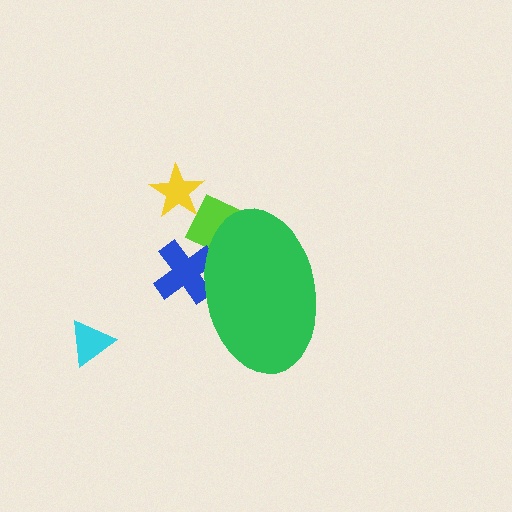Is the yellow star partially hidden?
No, the yellow star is fully visible.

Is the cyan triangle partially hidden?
No, the cyan triangle is fully visible.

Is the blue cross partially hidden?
Yes, the blue cross is partially hidden behind the green ellipse.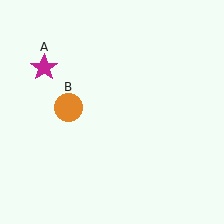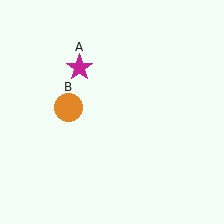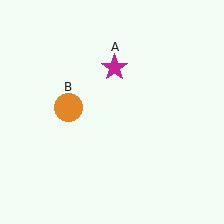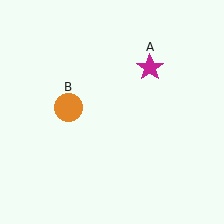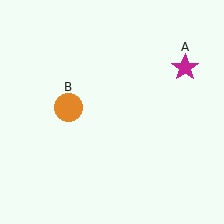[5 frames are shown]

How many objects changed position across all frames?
1 object changed position: magenta star (object A).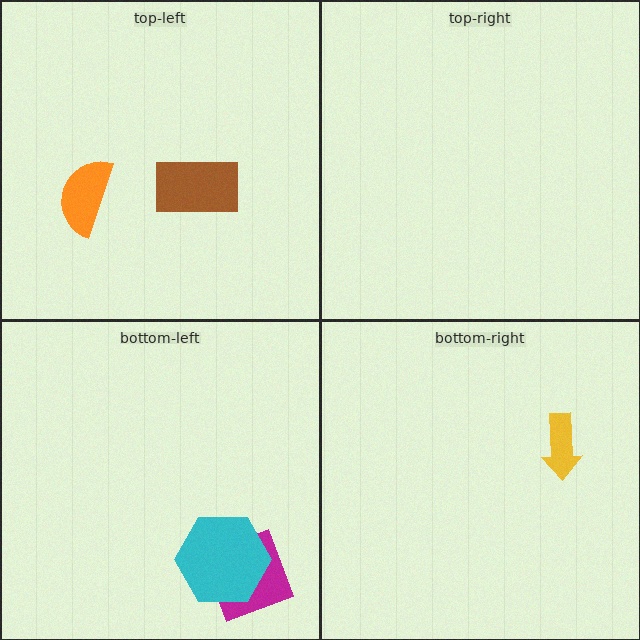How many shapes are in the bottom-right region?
1.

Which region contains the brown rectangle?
The top-left region.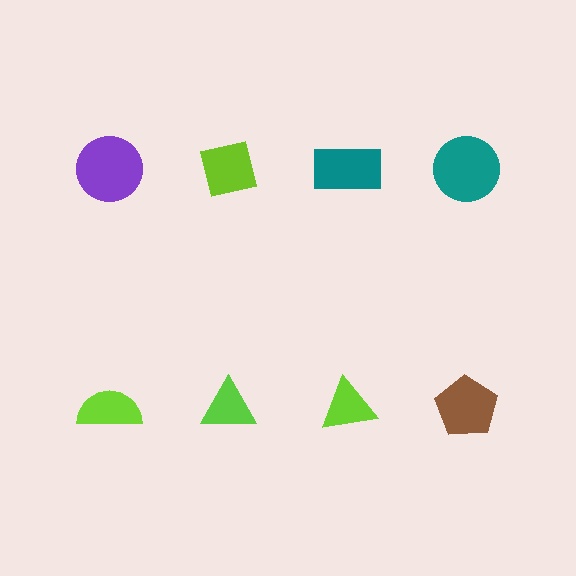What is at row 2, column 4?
A brown pentagon.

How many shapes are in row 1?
4 shapes.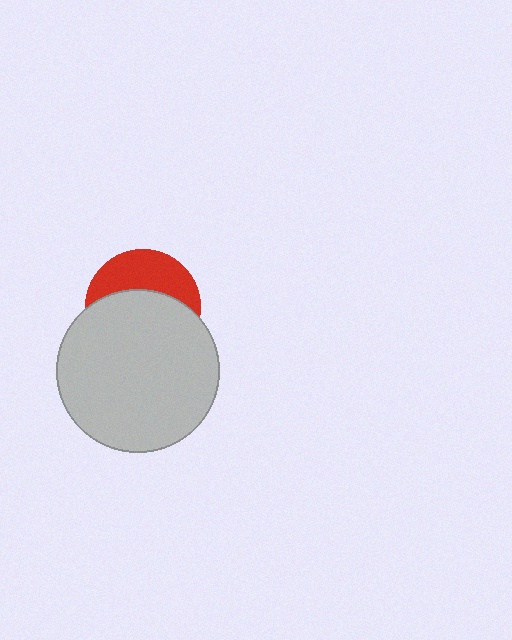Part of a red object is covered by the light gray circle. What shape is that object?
It is a circle.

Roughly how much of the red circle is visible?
A small part of it is visible (roughly 39%).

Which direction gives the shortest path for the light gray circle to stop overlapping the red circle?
Moving down gives the shortest separation.